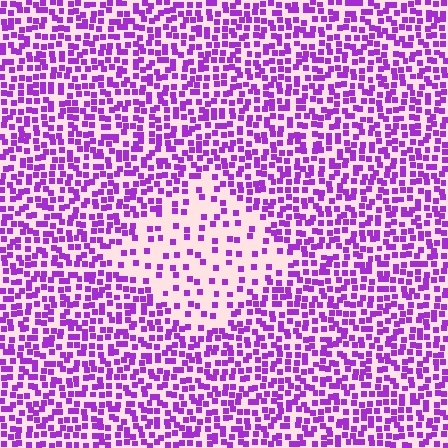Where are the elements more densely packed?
The elements are more densely packed outside the diamond boundary.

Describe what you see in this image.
The image contains small purple elements arranged at two different densities. A diamond-shaped region is visible where the elements are less densely packed than the surrounding area.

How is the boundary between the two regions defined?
The boundary is defined by a change in element density (approximately 2.5x ratio). All elements are the same color, size, and shape.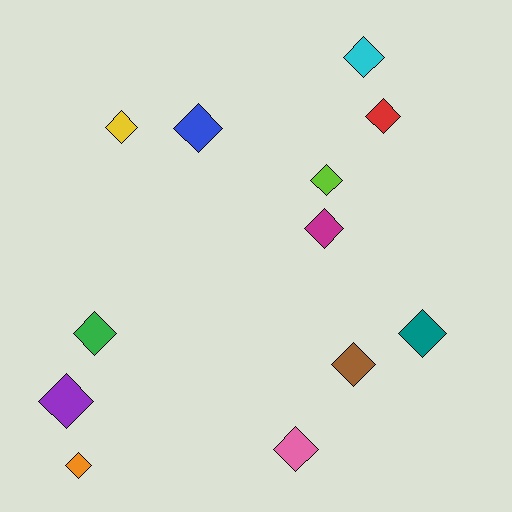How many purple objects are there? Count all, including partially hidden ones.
There is 1 purple object.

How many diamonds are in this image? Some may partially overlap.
There are 12 diamonds.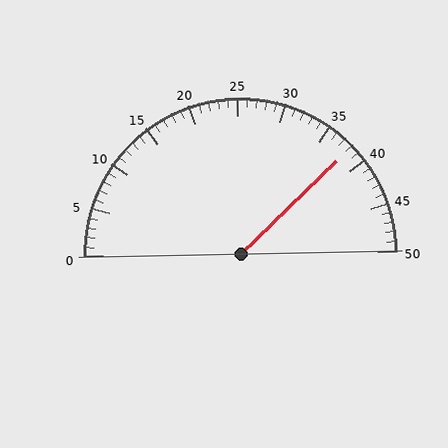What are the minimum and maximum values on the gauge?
The gauge ranges from 0 to 50.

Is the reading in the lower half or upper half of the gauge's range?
The reading is in the upper half of the range (0 to 50).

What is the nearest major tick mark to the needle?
The nearest major tick mark is 40.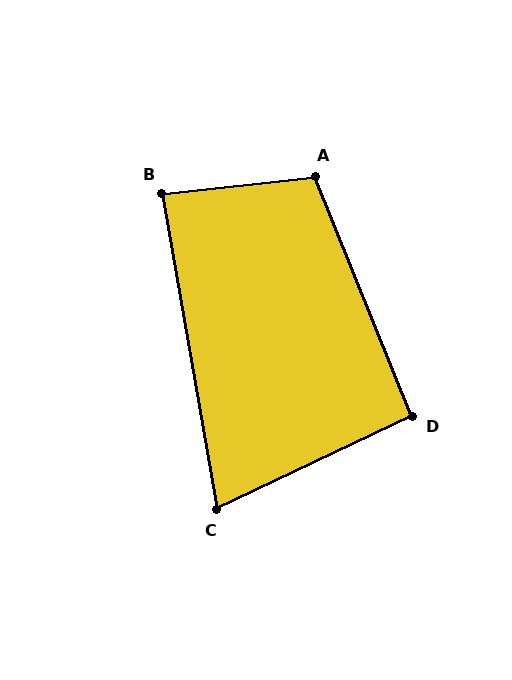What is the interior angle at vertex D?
Approximately 93 degrees (approximately right).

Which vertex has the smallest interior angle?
C, at approximately 75 degrees.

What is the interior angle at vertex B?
Approximately 87 degrees (approximately right).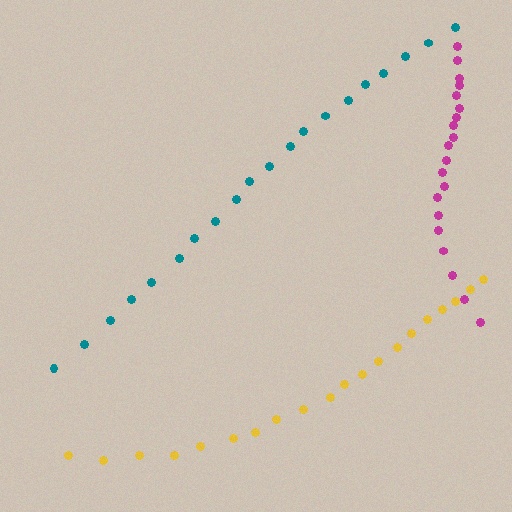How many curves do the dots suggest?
There are 3 distinct paths.